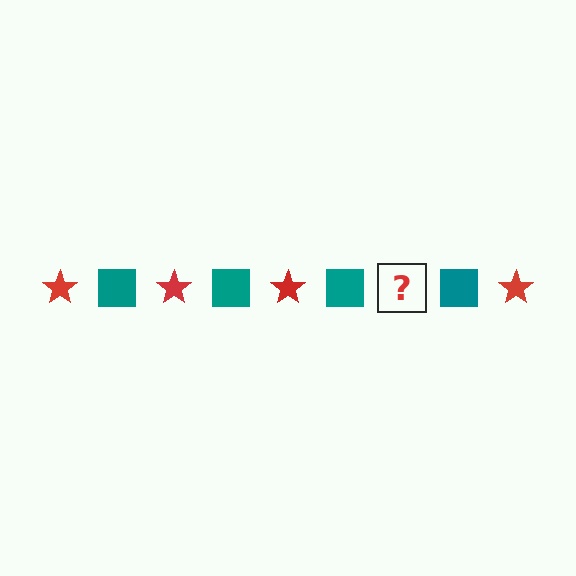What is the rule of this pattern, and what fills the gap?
The rule is that the pattern alternates between red star and teal square. The gap should be filled with a red star.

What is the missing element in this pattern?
The missing element is a red star.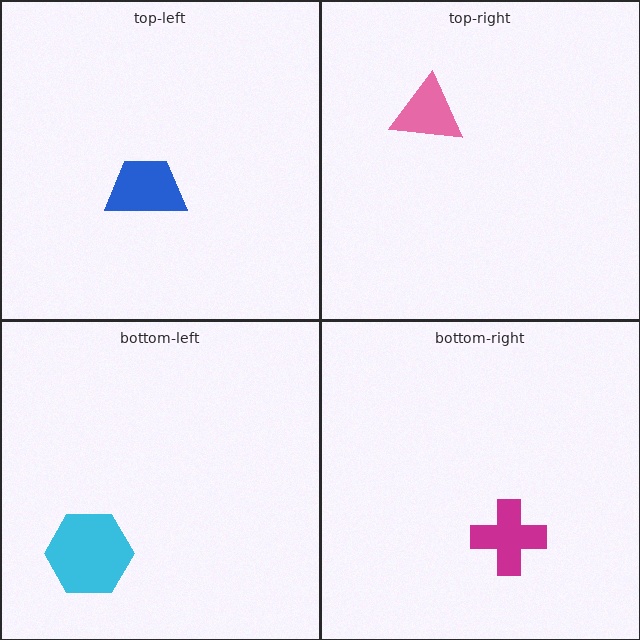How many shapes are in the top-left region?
1.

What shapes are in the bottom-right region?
The magenta cross.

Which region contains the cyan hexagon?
The bottom-left region.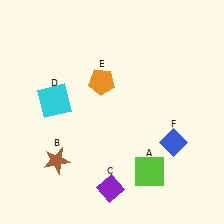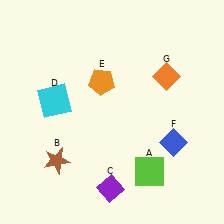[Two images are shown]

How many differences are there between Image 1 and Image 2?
There is 1 difference between the two images.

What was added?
An orange diamond (G) was added in Image 2.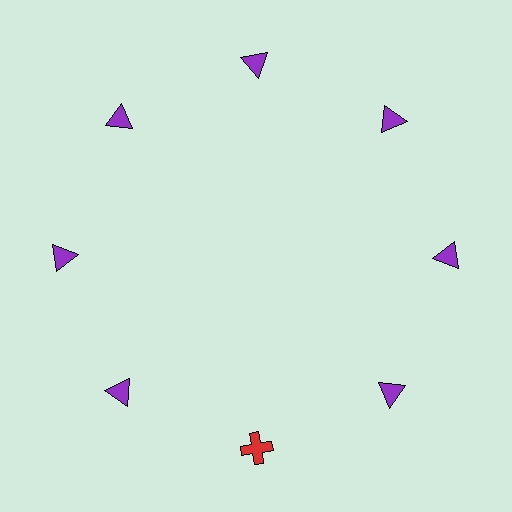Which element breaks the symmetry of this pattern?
The red cross at roughly the 6 o'clock position breaks the symmetry. All other shapes are purple triangles.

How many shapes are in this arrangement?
There are 8 shapes arranged in a ring pattern.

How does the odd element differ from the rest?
It differs in both color (red instead of purple) and shape (cross instead of triangle).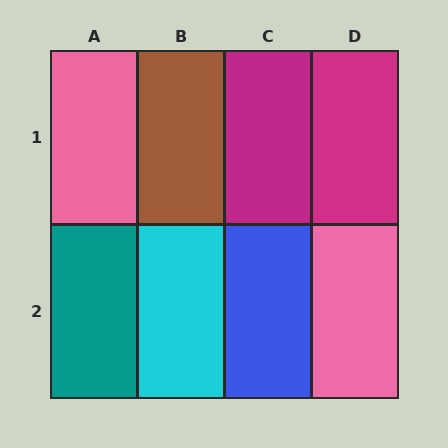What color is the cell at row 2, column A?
Teal.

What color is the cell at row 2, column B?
Cyan.